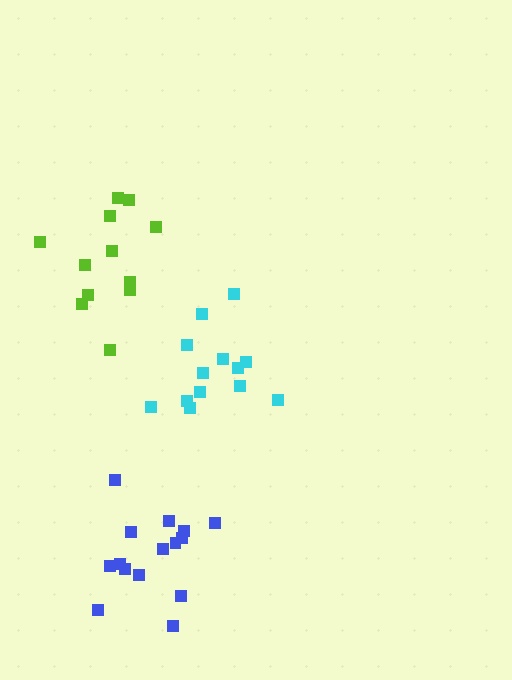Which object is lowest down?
The blue cluster is bottommost.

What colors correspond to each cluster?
The clusters are colored: cyan, blue, lime.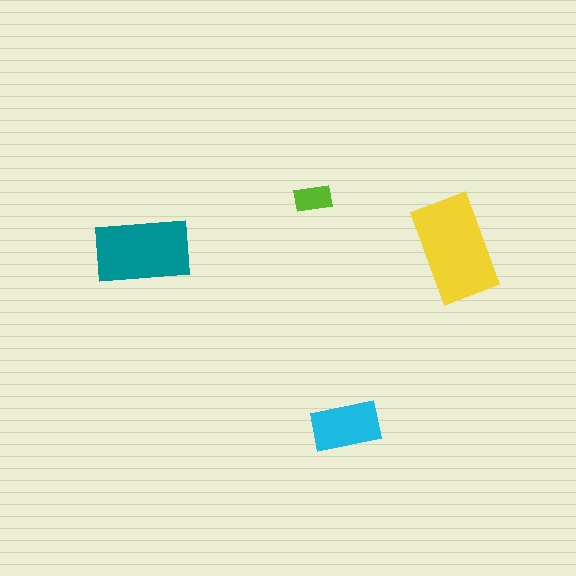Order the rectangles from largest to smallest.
the yellow one, the teal one, the cyan one, the lime one.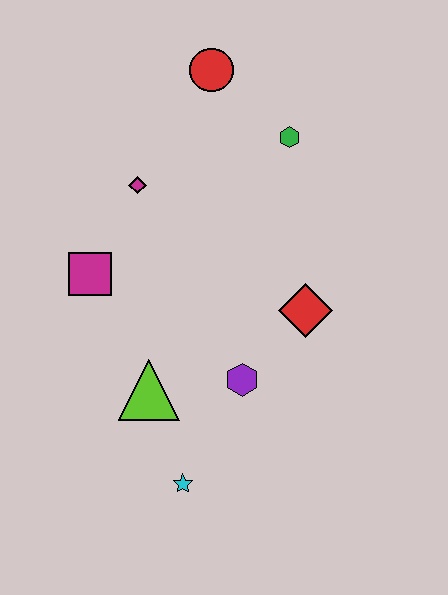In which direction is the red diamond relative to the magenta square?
The red diamond is to the right of the magenta square.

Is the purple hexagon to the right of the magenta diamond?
Yes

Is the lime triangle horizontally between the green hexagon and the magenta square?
Yes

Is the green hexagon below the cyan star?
No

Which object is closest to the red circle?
The green hexagon is closest to the red circle.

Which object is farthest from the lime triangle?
The red circle is farthest from the lime triangle.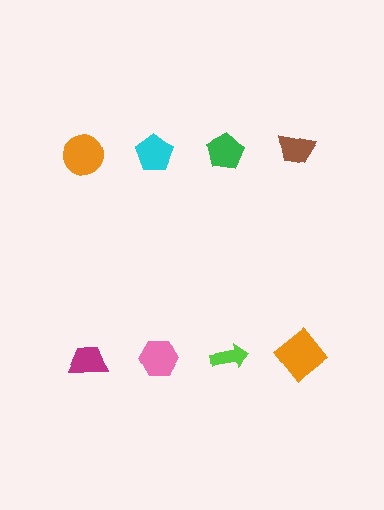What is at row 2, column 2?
A pink hexagon.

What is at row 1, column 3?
A green pentagon.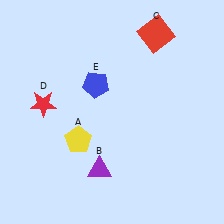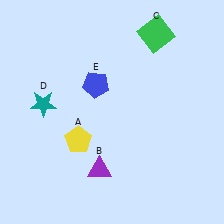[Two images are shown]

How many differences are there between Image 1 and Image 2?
There are 2 differences between the two images.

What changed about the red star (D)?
In Image 1, D is red. In Image 2, it changed to teal.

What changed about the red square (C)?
In Image 1, C is red. In Image 2, it changed to green.